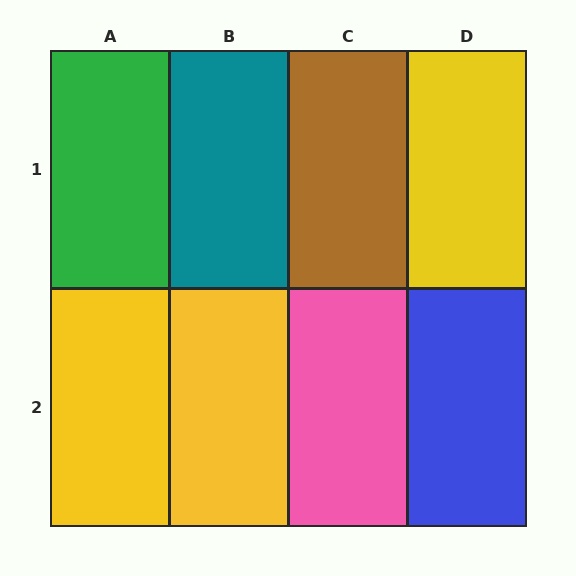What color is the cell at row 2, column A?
Yellow.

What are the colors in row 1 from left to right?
Green, teal, brown, yellow.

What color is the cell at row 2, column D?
Blue.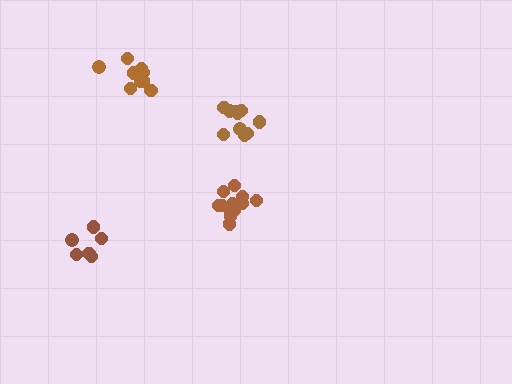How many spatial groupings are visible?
There are 4 spatial groupings.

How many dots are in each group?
Group 1: 12 dots, Group 2: 9 dots, Group 3: 6 dots, Group 4: 10 dots (37 total).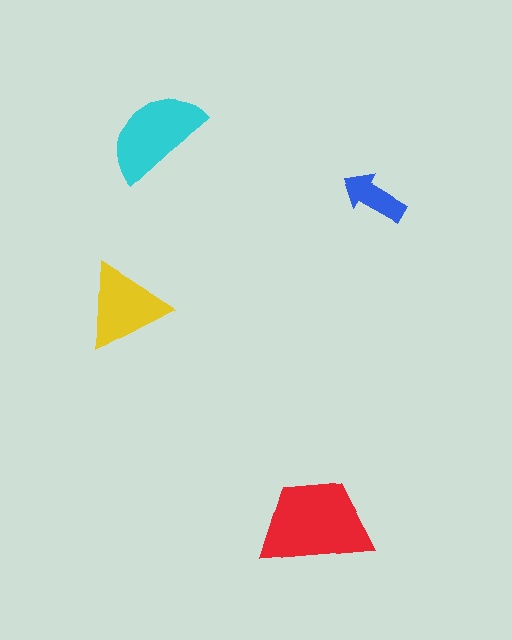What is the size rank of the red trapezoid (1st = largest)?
1st.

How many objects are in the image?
There are 4 objects in the image.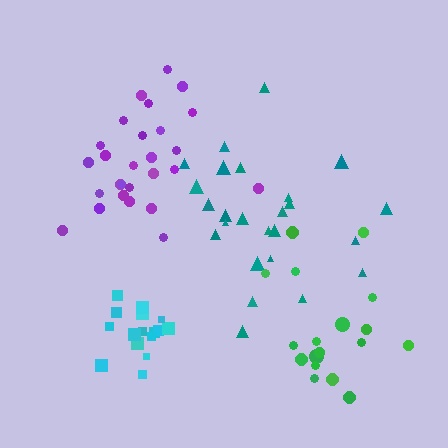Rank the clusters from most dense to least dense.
cyan, purple, teal, green.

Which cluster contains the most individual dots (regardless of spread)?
Purple (27).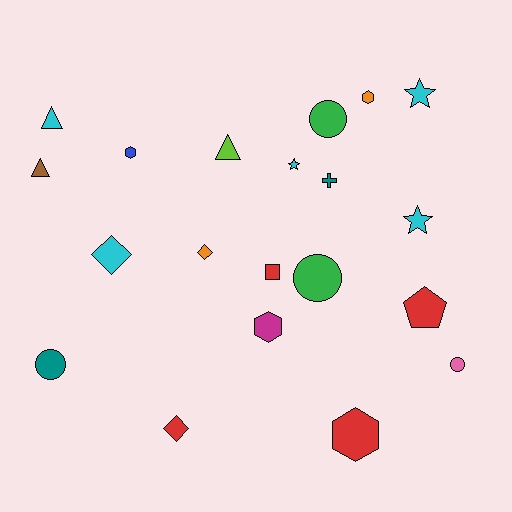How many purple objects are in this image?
There are no purple objects.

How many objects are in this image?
There are 20 objects.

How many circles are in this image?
There are 4 circles.